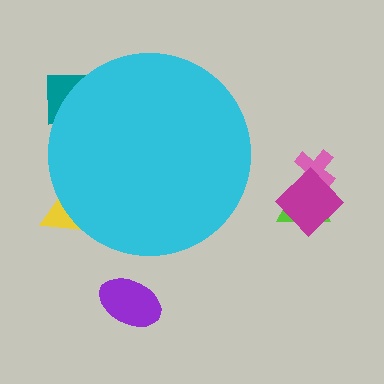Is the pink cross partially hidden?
No, the pink cross is fully visible.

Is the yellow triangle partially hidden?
Yes, the yellow triangle is partially hidden behind the cyan circle.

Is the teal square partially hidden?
Yes, the teal square is partially hidden behind the cyan circle.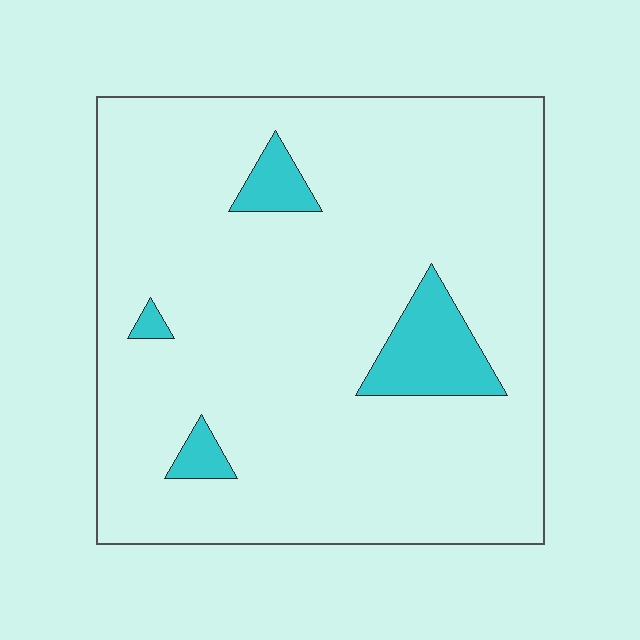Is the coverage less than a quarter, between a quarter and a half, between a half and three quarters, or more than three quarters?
Less than a quarter.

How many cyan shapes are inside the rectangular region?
4.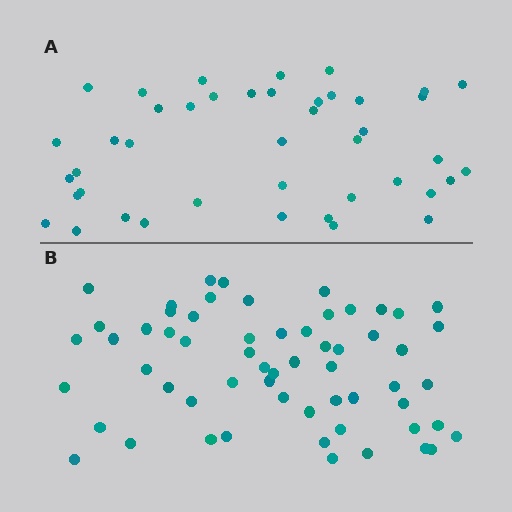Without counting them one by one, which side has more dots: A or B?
Region B (the bottom region) has more dots.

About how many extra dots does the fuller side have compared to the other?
Region B has approximately 15 more dots than region A.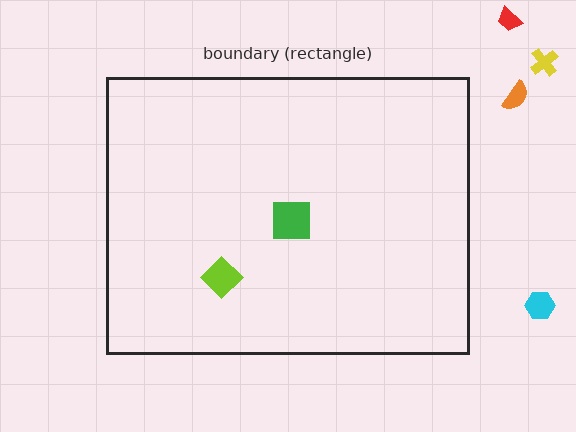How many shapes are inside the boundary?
2 inside, 4 outside.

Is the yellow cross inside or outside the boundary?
Outside.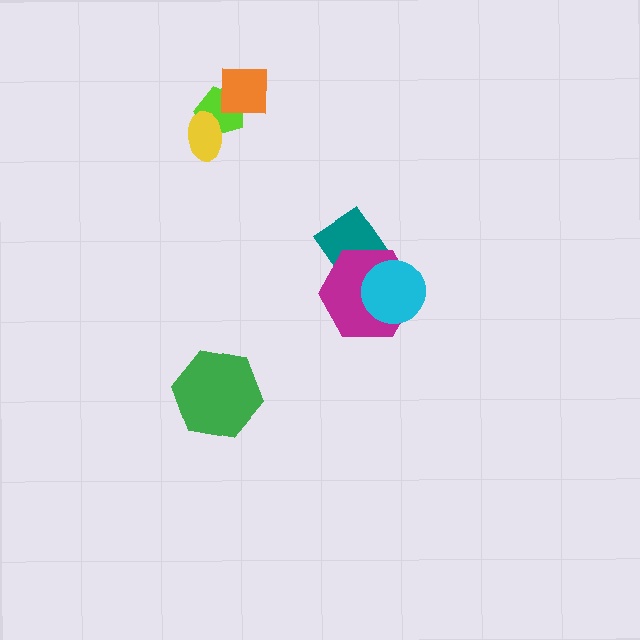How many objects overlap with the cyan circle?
2 objects overlap with the cyan circle.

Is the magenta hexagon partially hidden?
Yes, it is partially covered by another shape.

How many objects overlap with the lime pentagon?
2 objects overlap with the lime pentagon.